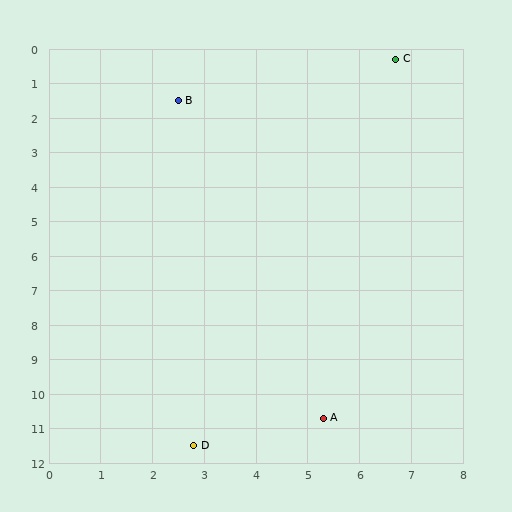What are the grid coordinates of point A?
Point A is at approximately (5.3, 10.7).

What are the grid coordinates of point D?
Point D is at approximately (2.8, 11.5).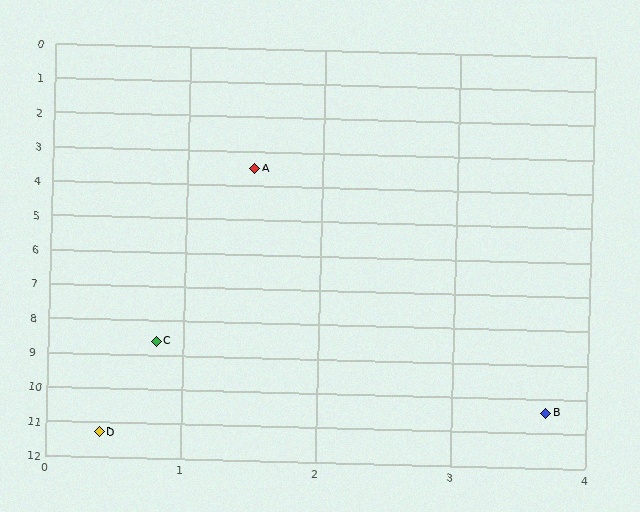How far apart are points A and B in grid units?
Points A and B are about 7.2 grid units apart.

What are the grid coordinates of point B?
Point B is at approximately (3.7, 10.4).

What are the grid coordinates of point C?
Point C is at approximately (0.8, 8.6).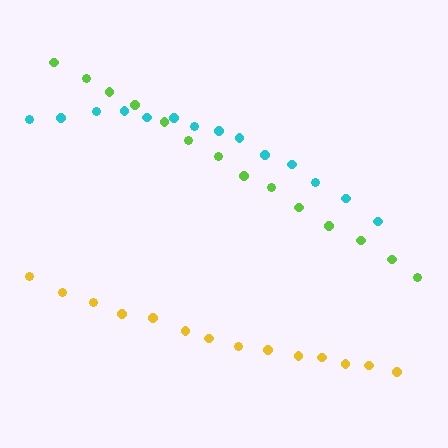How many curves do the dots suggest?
There are 3 distinct paths.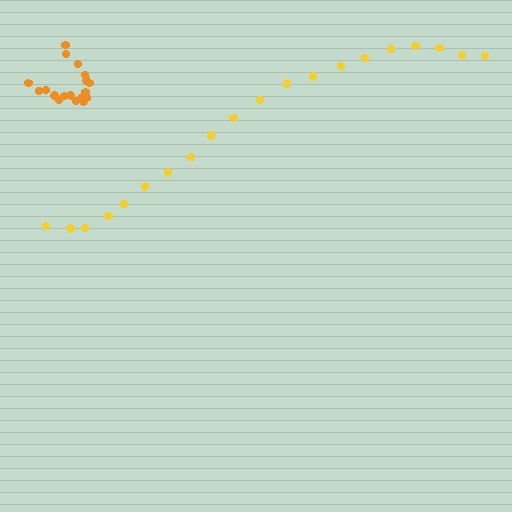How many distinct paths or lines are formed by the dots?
There are 2 distinct paths.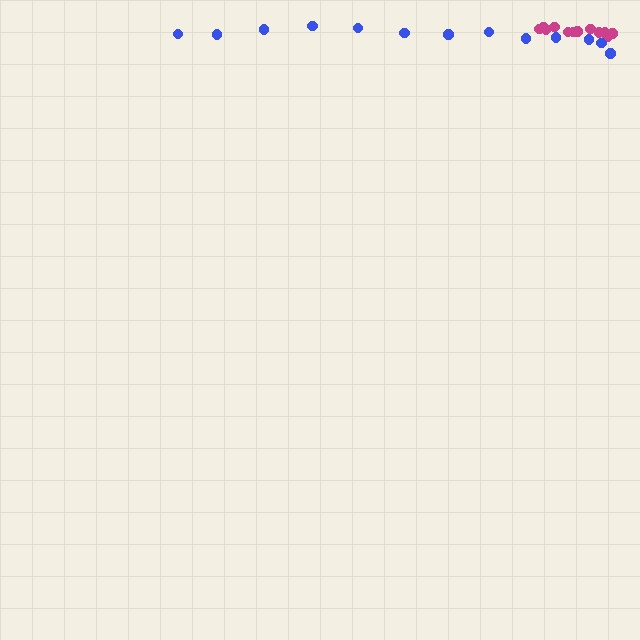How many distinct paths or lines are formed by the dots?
There are 2 distinct paths.